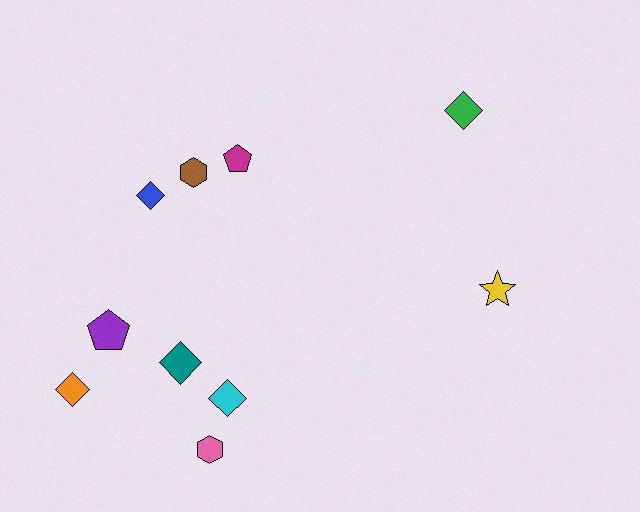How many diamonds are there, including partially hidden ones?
There are 5 diamonds.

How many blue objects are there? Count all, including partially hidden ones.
There is 1 blue object.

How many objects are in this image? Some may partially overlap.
There are 10 objects.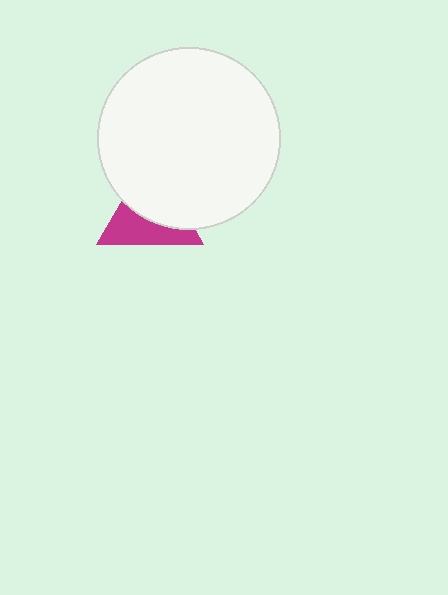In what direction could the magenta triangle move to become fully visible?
The magenta triangle could move down. That would shift it out from behind the white circle entirely.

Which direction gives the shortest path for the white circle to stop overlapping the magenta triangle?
Moving up gives the shortest separation.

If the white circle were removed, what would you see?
You would see the complete magenta triangle.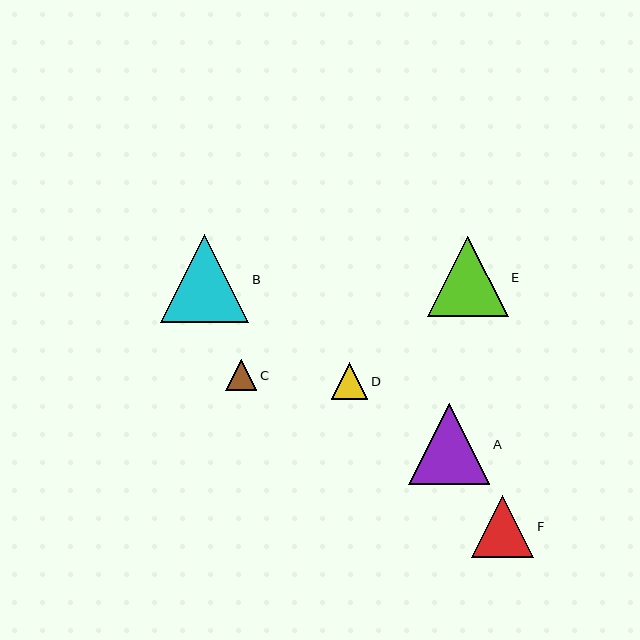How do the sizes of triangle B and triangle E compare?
Triangle B and triangle E are approximately the same size.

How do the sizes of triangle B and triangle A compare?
Triangle B and triangle A are approximately the same size.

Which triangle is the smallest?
Triangle C is the smallest with a size of approximately 31 pixels.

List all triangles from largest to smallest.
From largest to smallest: B, A, E, F, D, C.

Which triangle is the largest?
Triangle B is the largest with a size of approximately 88 pixels.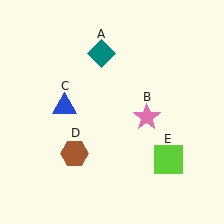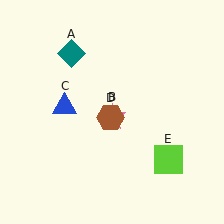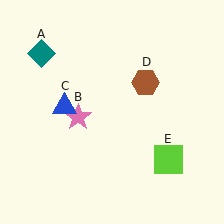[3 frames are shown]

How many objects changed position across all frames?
3 objects changed position: teal diamond (object A), pink star (object B), brown hexagon (object D).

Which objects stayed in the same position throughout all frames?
Blue triangle (object C) and lime square (object E) remained stationary.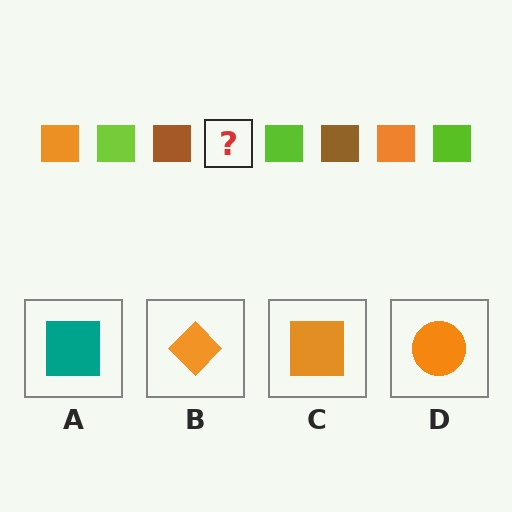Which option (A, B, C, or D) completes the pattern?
C.